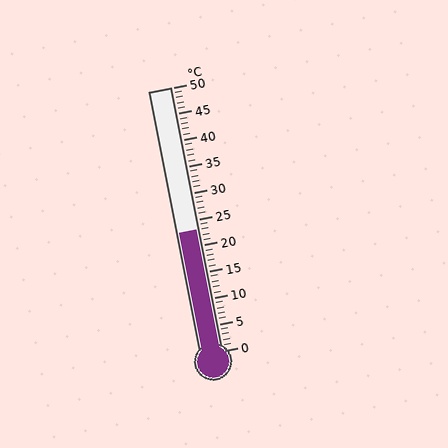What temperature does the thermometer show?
The thermometer shows approximately 23°C.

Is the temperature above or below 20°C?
The temperature is above 20°C.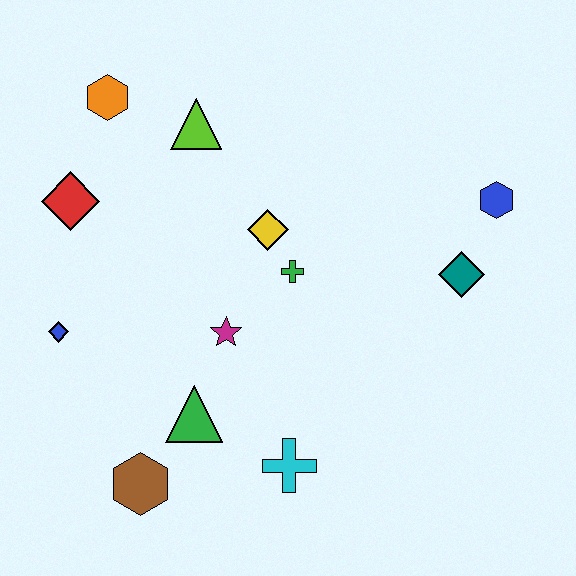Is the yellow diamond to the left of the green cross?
Yes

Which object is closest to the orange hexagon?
The lime triangle is closest to the orange hexagon.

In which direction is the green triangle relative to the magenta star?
The green triangle is below the magenta star.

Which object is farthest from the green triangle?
The blue hexagon is farthest from the green triangle.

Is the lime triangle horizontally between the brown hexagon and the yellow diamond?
Yes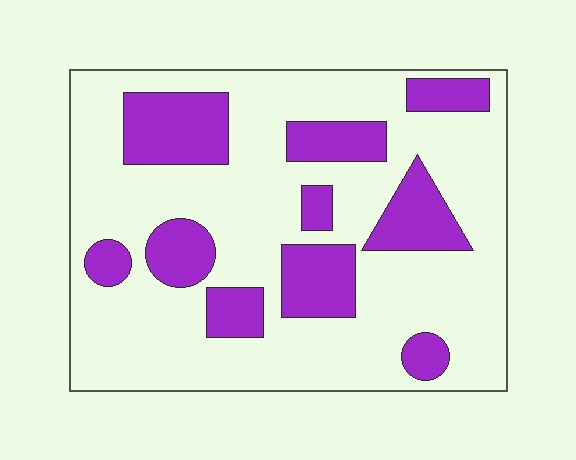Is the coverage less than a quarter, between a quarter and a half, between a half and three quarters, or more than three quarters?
Between a quarter and a half.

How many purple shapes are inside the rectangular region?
10.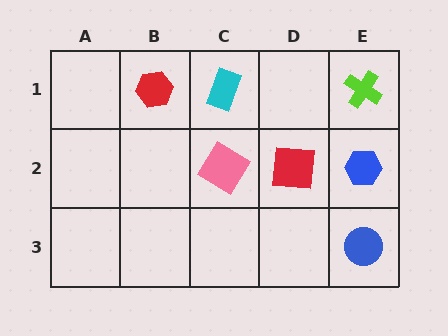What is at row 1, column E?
A lime cross.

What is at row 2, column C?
A pink diamond.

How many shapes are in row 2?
3 shapes.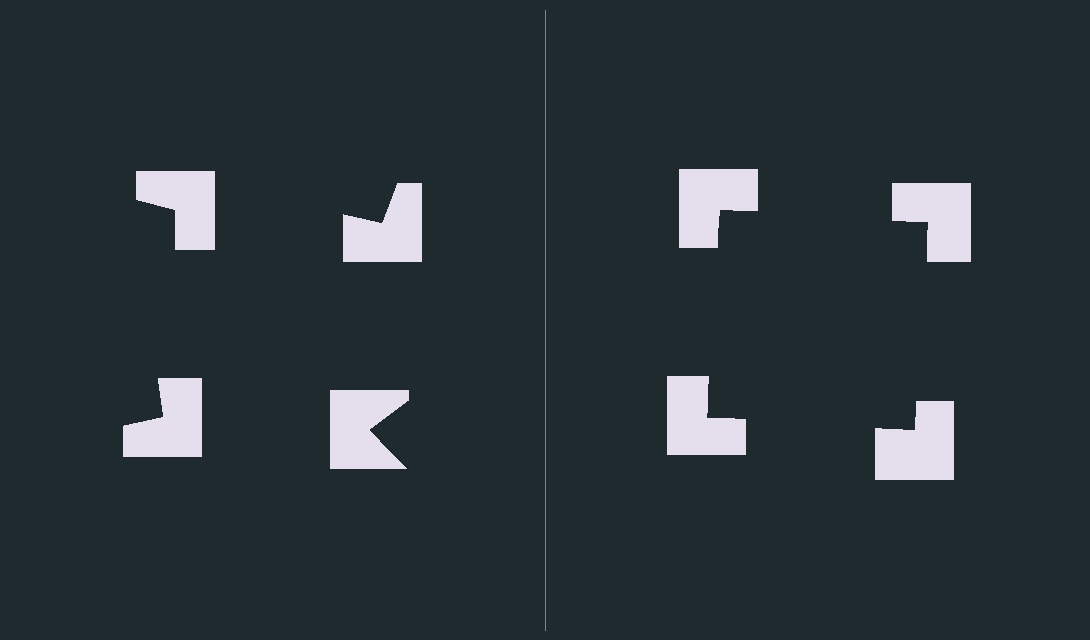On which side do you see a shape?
An illusory square appears on the right side. On the left side the wedge cuts are rotated, so no coherent shape forms.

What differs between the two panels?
The notched squares are positioned identically on both sides; only the wedge orientations differ. On the right they align to a square; on the left they are misaligned.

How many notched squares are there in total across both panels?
8 — 4 on each side.